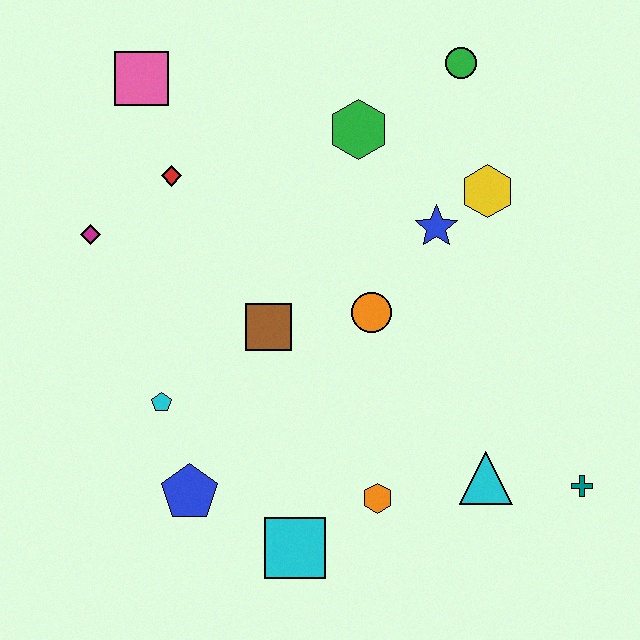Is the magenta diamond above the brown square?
Yes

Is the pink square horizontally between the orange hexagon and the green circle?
No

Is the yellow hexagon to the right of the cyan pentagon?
Yes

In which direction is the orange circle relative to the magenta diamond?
The orange circle is to the right of the magenta diamond.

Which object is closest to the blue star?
The yellow hexagon is closest to the blue star.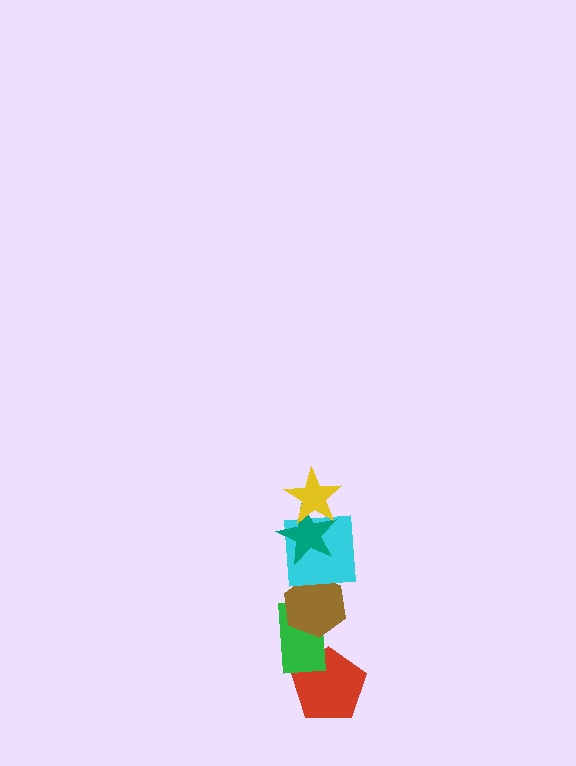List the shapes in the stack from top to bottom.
From top to bottom: the yellow star, the teal star, the cyan square, the brown hexagon, the green rectangle, the red pentagon.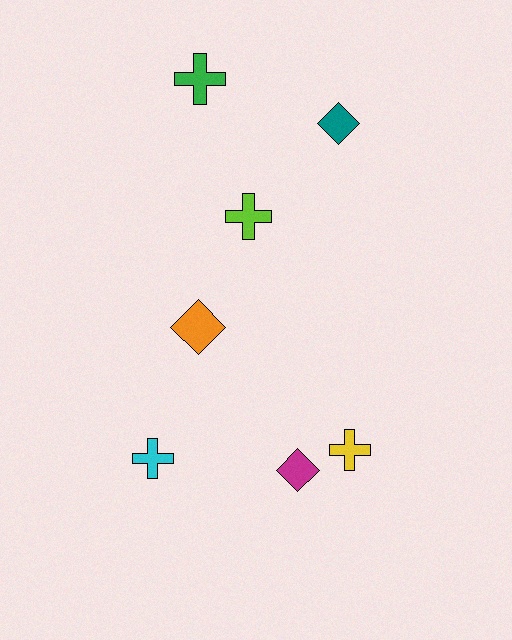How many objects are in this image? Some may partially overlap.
There are 7 objects.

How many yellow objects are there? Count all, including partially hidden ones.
There is 1 yellow object.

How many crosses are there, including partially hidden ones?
There are 4 crosses.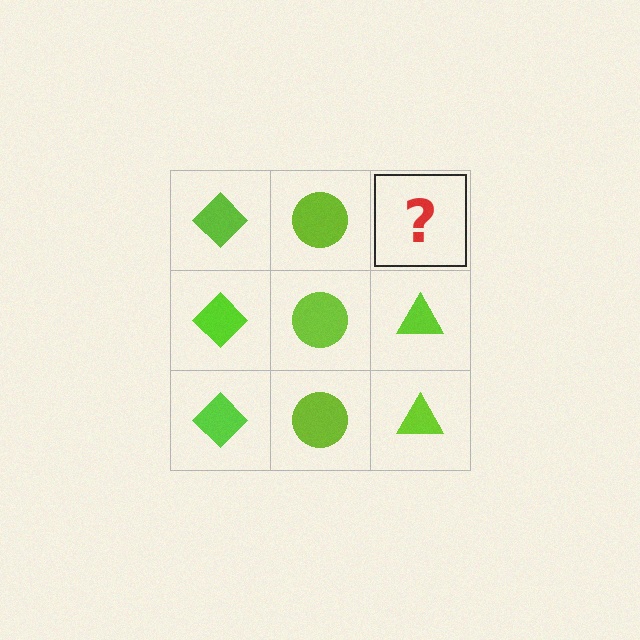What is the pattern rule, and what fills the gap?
The rule is that each column has a consistent shape. The gap should be filled with a lime triangle.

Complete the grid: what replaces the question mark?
The question mark should be replaced with a lime triangle.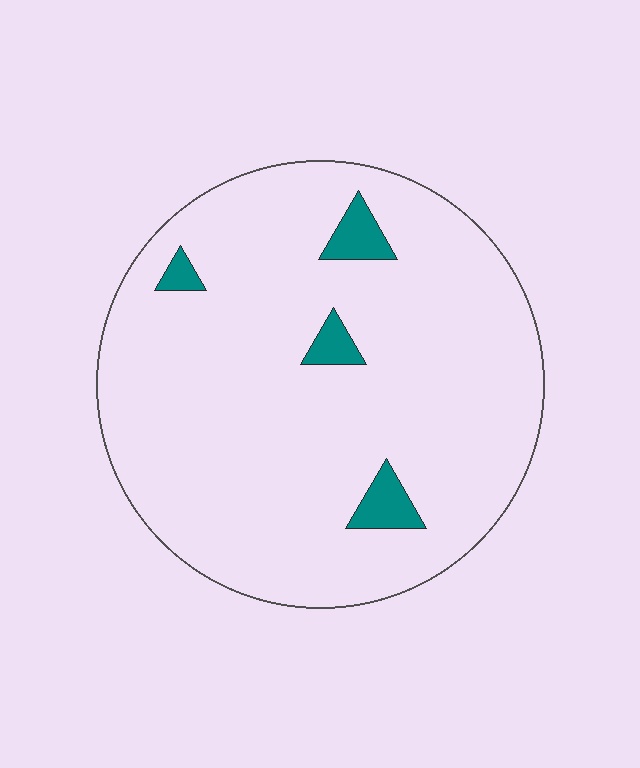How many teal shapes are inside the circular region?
4.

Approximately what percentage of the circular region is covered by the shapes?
Approximately 5%.